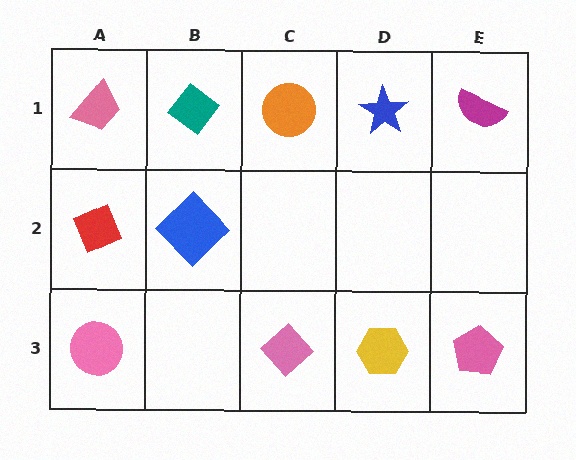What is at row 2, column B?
A blue diamond.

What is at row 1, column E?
A magenta semicircle.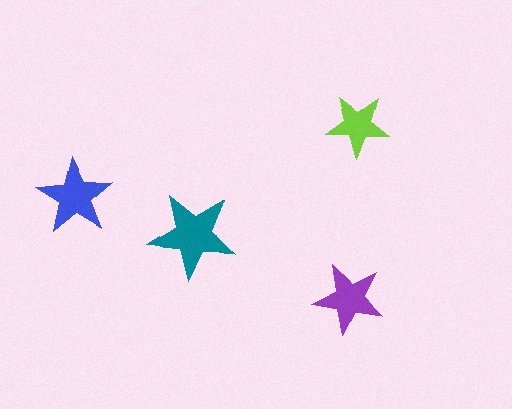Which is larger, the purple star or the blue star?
The blue one.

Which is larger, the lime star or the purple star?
The purple one.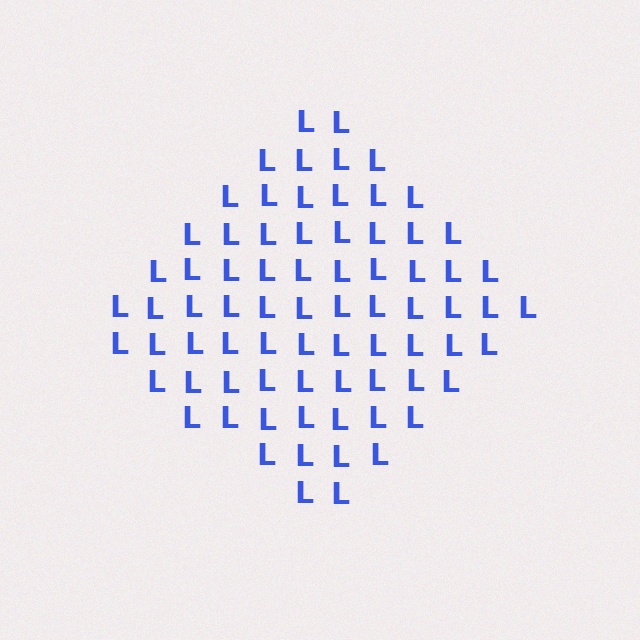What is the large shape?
The large shape is a diamond.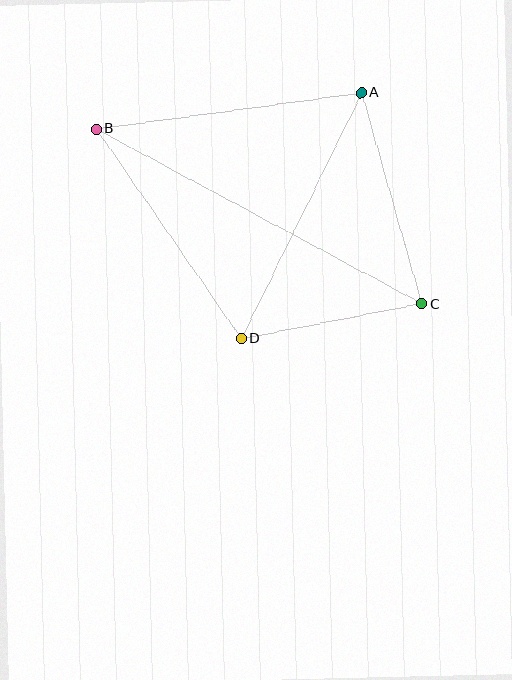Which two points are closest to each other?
Points C and D are closest to each other.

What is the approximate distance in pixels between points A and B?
The distance between A and B is approximately 268 pixels.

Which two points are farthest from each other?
Points B and C are farthest from each other.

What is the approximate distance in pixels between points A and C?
The distance between A and C is approximately 220 pixels.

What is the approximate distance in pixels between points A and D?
The distance between A and D is approximately 274 pixels.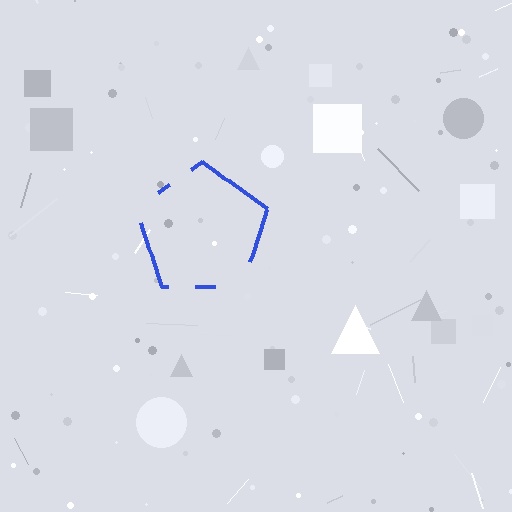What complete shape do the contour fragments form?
The contour fragments form a pentagon.